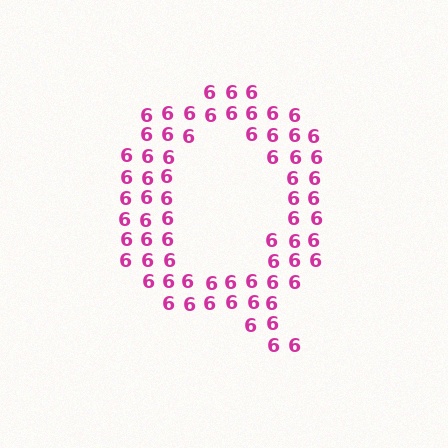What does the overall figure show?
The overall figure shows the letter Q.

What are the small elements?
The small elements are digit 6's.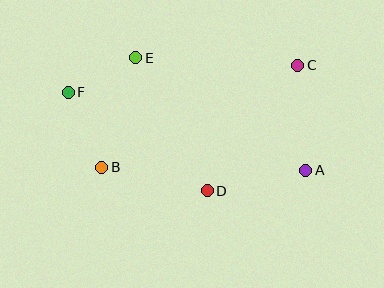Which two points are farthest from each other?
Points A and F are farthest from each other.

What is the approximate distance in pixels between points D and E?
The distance between D and E is approximately 151 pixels.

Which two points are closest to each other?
Points E and F are closest to each other.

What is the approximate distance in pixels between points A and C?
The distance between A and C is approximately 105 pixels.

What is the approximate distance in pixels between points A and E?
The distance between A and E is approximately 204 pixels.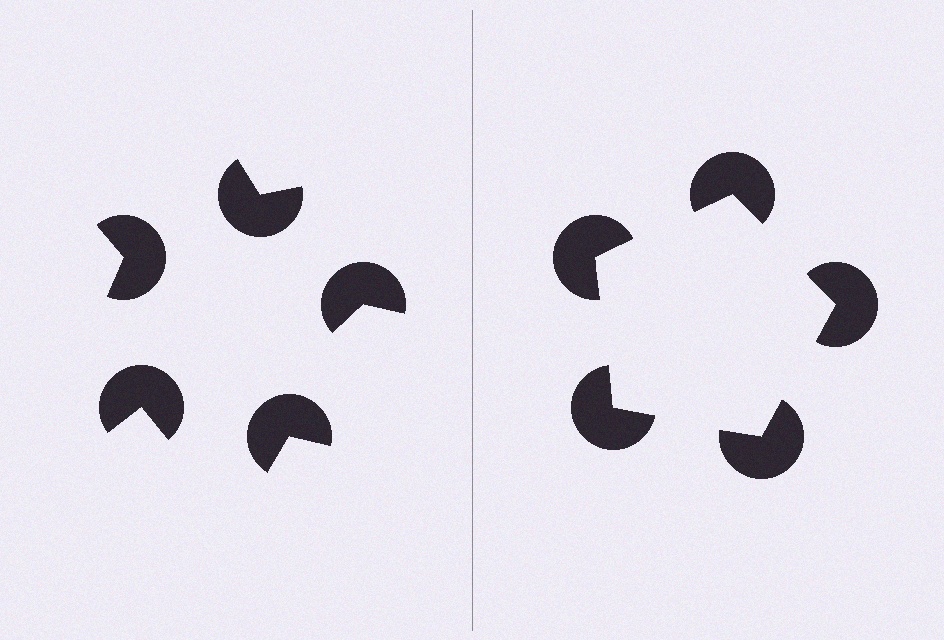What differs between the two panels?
The pac-man discs are positioned identically on both sides; only the wedge orientations differ. On the right they align to a pentagon; on the left they are misaligned.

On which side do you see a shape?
An illusory pentagon appears on the right side. On the left side the wedge cuts are rotated, so no coherent shape forms.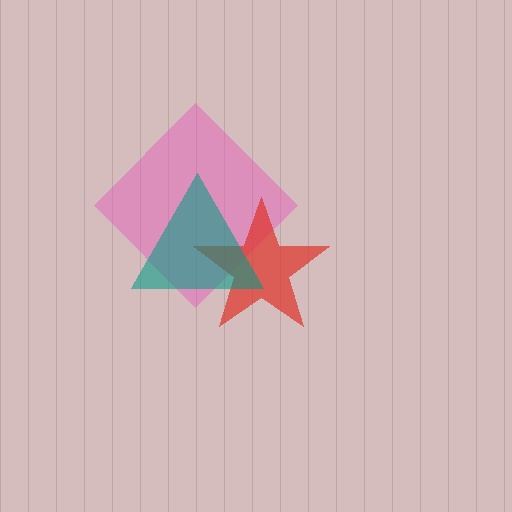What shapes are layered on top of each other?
The layered shapes are: a pink diamond, a red star, a teal triangle.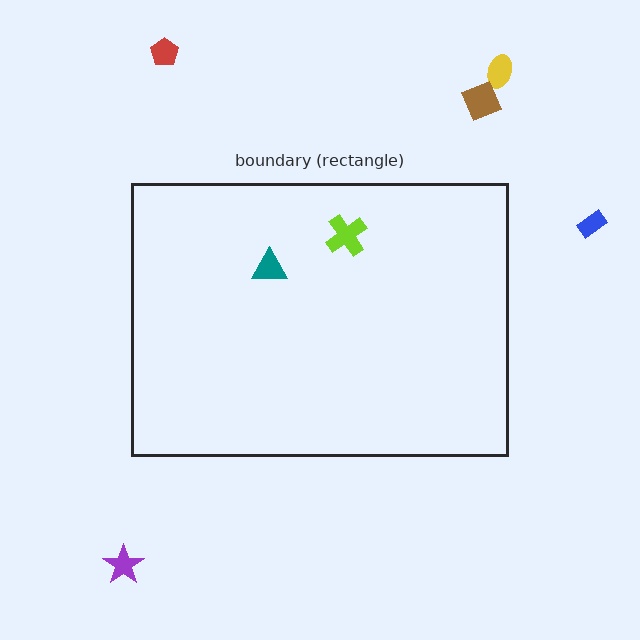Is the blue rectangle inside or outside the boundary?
Outside.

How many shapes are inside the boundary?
2 inside, 5 outside.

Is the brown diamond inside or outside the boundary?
Outside.